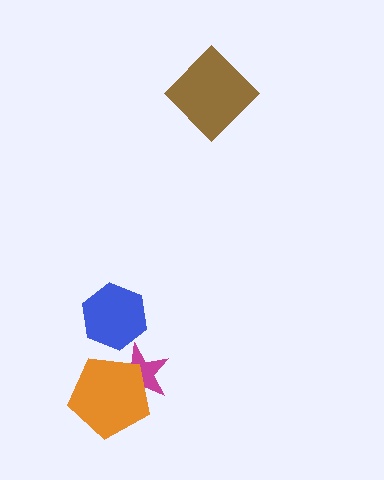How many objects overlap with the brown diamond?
0 objects overlap with the brown diamond.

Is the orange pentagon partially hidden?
No, no other shape covers it.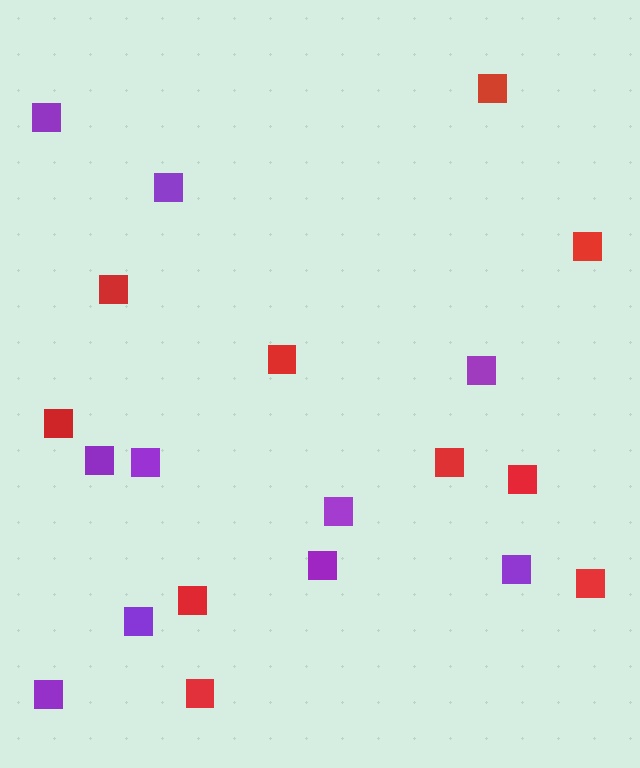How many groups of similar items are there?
There are 2 groups: one group of purple squares (10) and one group of red squares (10).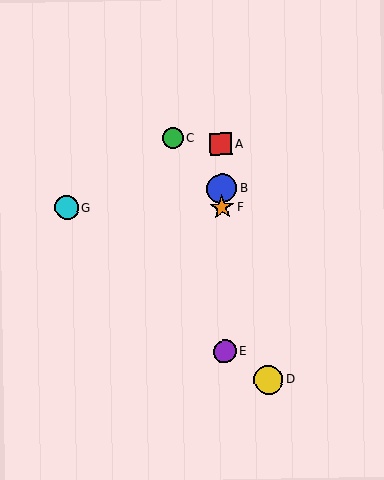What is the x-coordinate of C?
Object C is at x≈173.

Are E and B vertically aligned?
Yes, both are at x≈225.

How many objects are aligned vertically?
4 objects (A, B, E, F) are aligned vertically.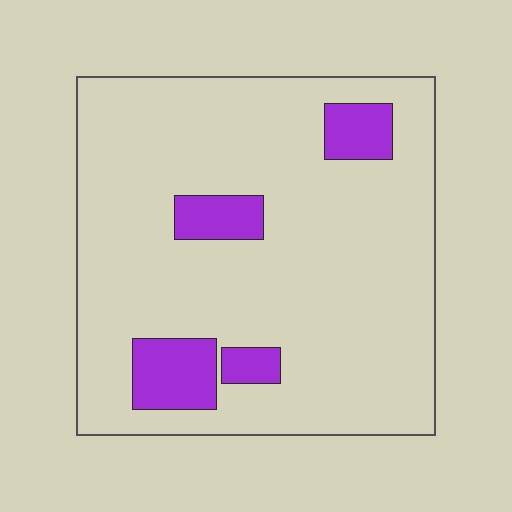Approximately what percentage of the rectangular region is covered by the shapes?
Approximately 15%.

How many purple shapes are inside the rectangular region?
4.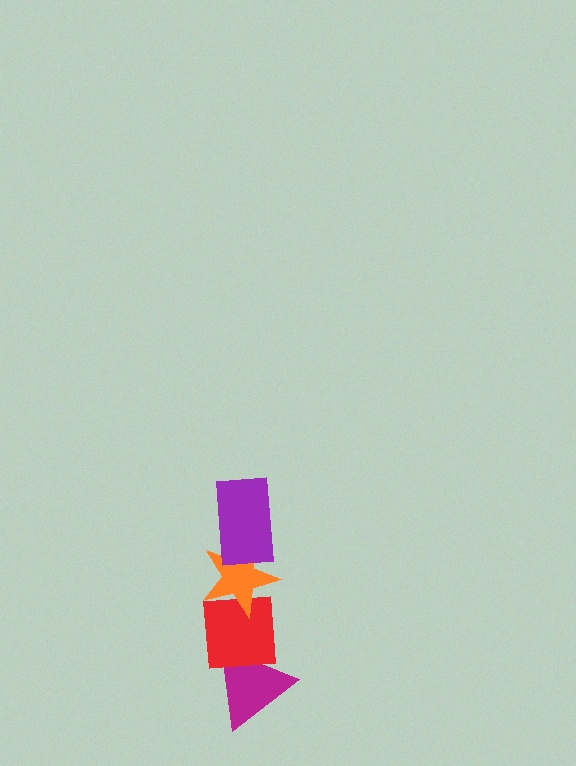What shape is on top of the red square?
The orange star is on top of the red square.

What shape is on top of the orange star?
The purple rectangle is on top of the orange star.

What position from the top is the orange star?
The orange star is 2nd from the top.